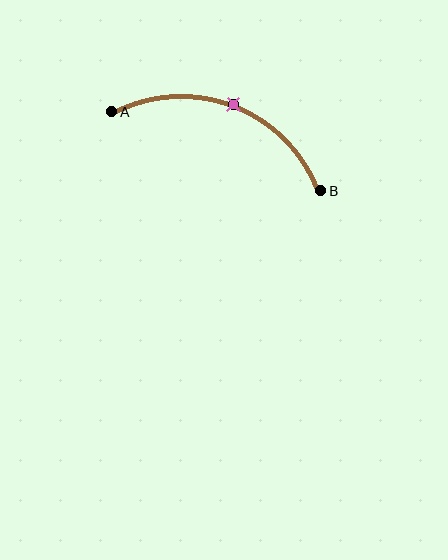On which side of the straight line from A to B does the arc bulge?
The arc bulges above the straight line connecting A and B.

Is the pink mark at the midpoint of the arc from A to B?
Yes. The pink mark lies on the arc at equal arc-length from both A and B — it is the arc midpoint.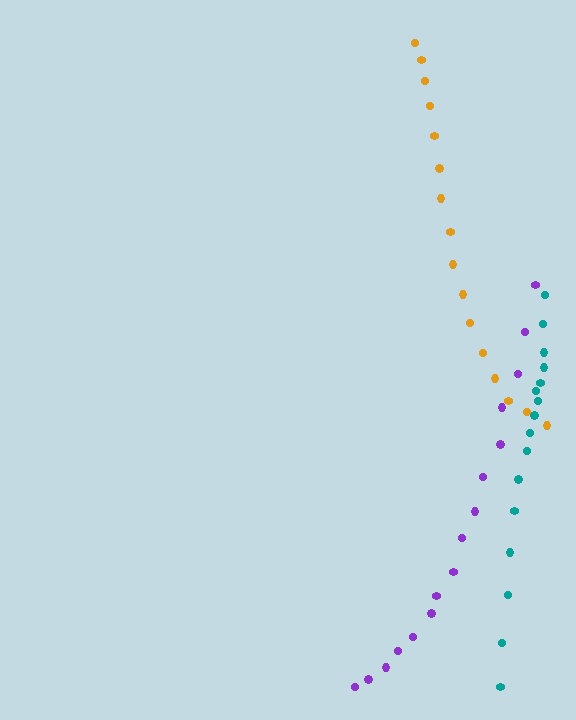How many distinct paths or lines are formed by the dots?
There are 3 distinct paths.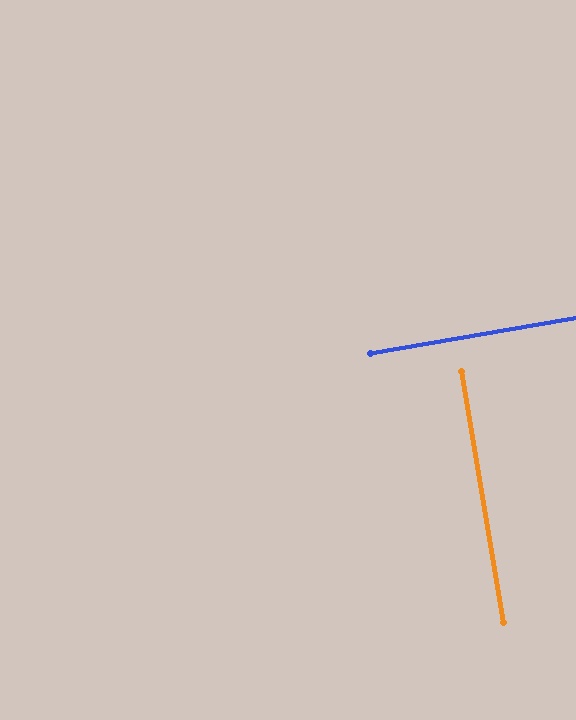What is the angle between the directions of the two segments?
Approximately 90 degrees.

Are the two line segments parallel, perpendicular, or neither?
Perpendicular — they meet at approximately 90°.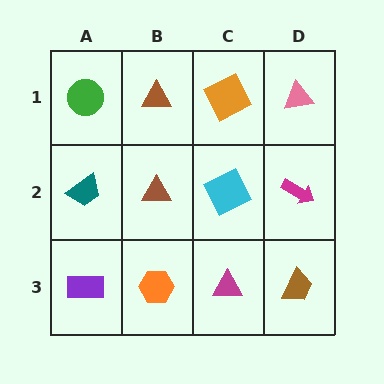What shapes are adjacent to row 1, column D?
A magenta arrow (row 2, column D), an orange square (row 1, column C).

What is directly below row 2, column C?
A magenta triangle.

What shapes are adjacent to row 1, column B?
A brown triangle (row 2, column B), a green circle (row 1, column A), an orange square (row 1, column C).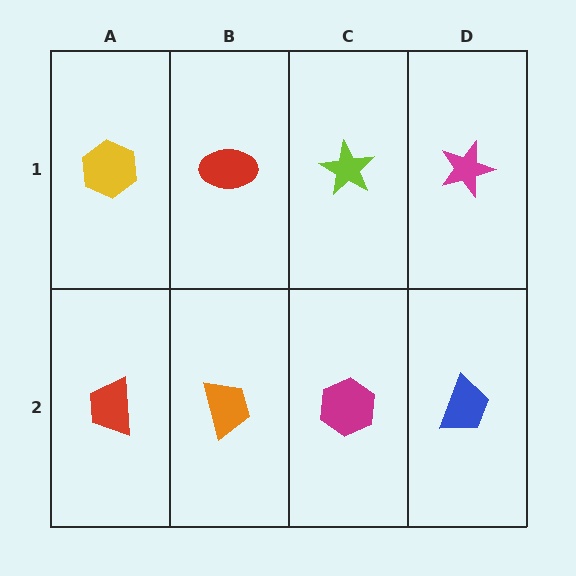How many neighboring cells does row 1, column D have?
2.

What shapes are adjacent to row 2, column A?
A yellow hexagon (row 1, column A), an orange trapezoid (row 2, column B).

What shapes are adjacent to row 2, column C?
A lime star (row 1, column C), an orange trapezoid (row 2, column B), a blue trapezoid (row 2, column D).